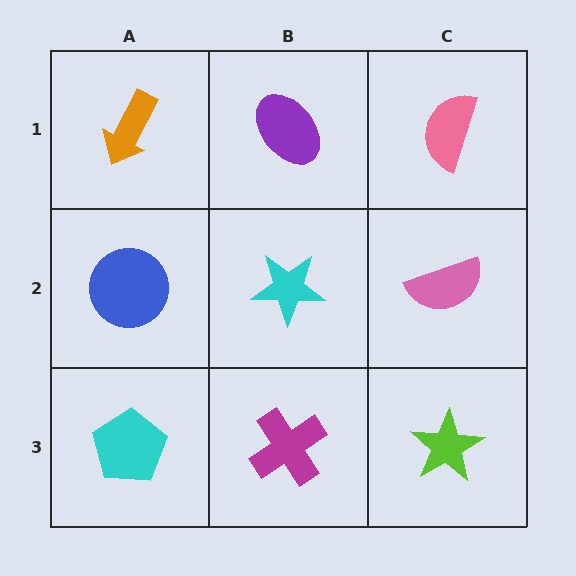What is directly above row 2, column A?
An orange arrow.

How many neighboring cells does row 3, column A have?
2.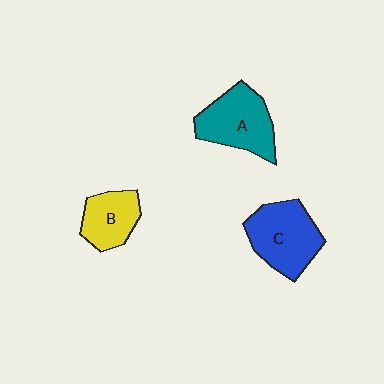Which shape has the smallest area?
Shape B (yellow).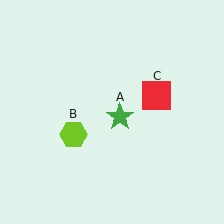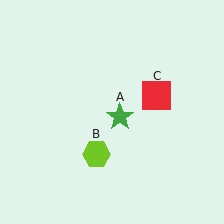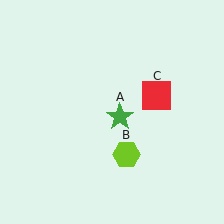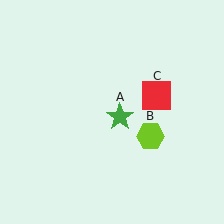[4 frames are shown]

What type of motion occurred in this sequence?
The lime hexagon (object B) rotated counterclockwise around the center of the scene.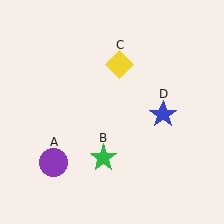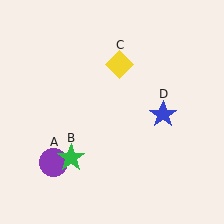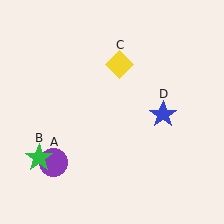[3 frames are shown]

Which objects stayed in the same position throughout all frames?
Purple circle (object A) and yellow diamond (object C) and blue star (object D) remained stationary.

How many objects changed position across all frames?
1 object changed position: green star (object B).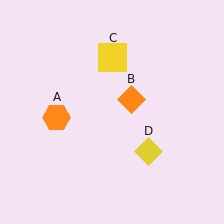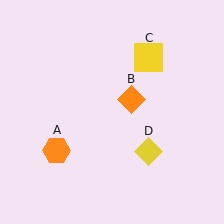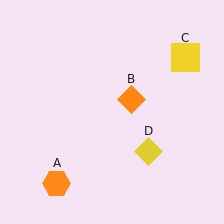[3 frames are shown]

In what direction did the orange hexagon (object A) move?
The orange hexagon (object A) moved down.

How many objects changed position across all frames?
2 objects changed position: orange hexagon (object A), yellow square (object C).